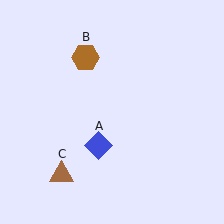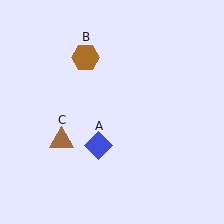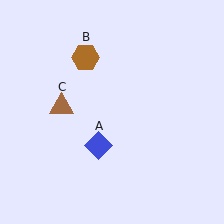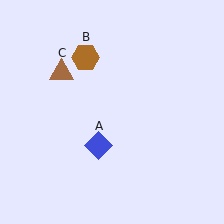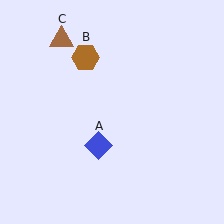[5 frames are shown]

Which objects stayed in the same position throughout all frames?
Blue diamond (object A) and brown hexagon (object B) remained stationary.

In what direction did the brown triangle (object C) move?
The brown triangle (object C) moved up.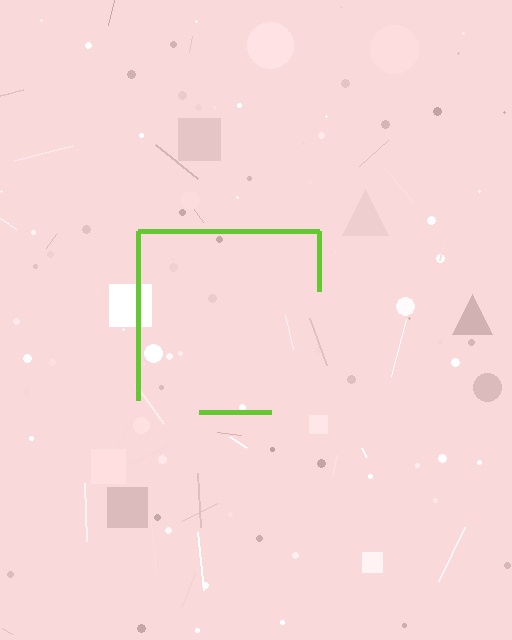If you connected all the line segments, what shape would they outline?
They would outline a square.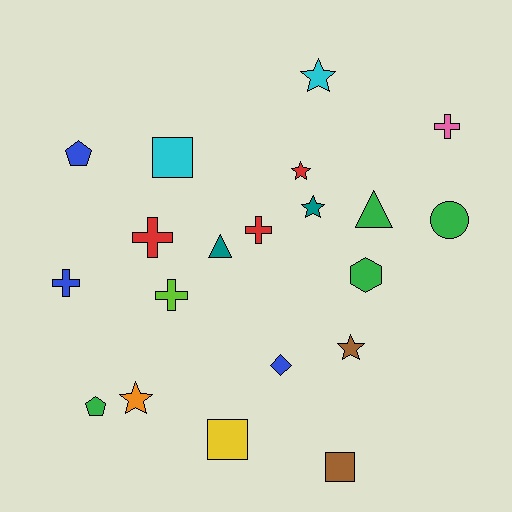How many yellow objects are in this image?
There is 1 yellow object.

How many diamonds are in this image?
There is 1 diamond.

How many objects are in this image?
There are 20 objects.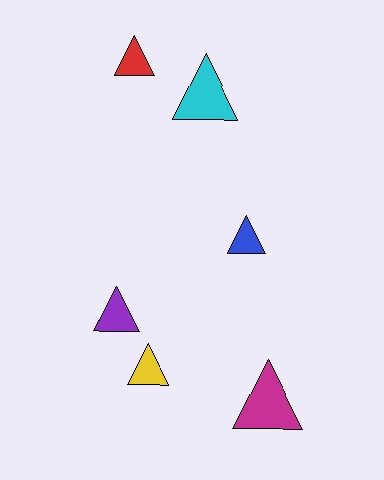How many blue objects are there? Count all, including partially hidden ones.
There is 1 blue object.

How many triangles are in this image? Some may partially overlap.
There are 6 triangles.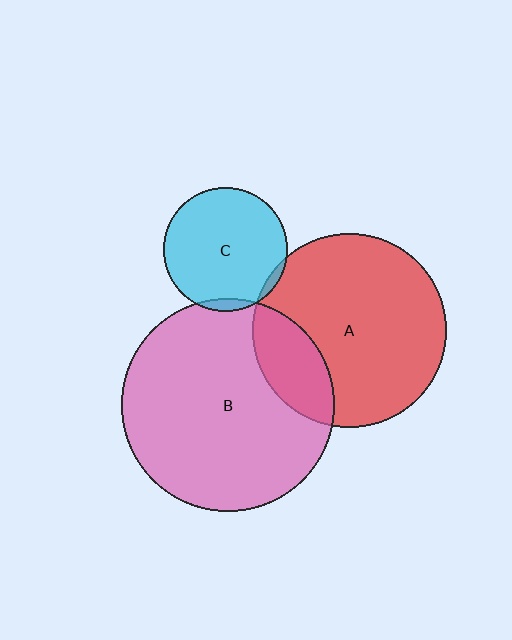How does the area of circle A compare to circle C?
Approximately 2.5 times.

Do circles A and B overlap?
Yes.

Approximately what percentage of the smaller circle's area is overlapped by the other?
Approximately 20%.